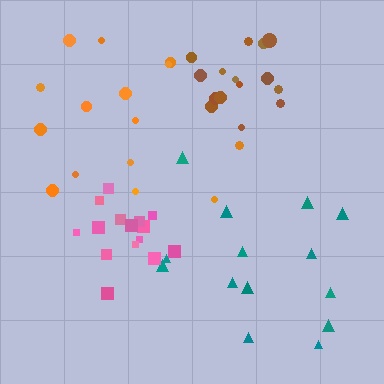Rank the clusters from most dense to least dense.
pink, brown, orange, teal.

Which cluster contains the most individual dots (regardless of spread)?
Orange (16).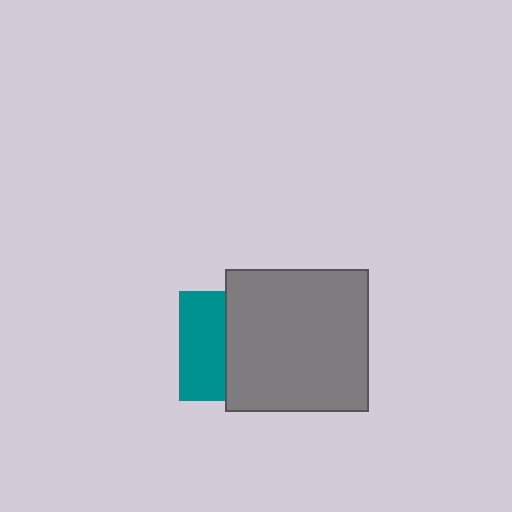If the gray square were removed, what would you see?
You would see the complete teal square.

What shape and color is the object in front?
The object in front is a gray square.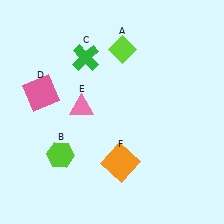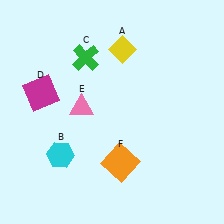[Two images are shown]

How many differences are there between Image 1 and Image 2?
There are 3 differences between the two images.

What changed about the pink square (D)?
In Image 1, D is pink. In Image 2, it changed to magenta.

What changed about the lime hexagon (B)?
In Image 1, B is lime. In Image 2, it changed to cyan.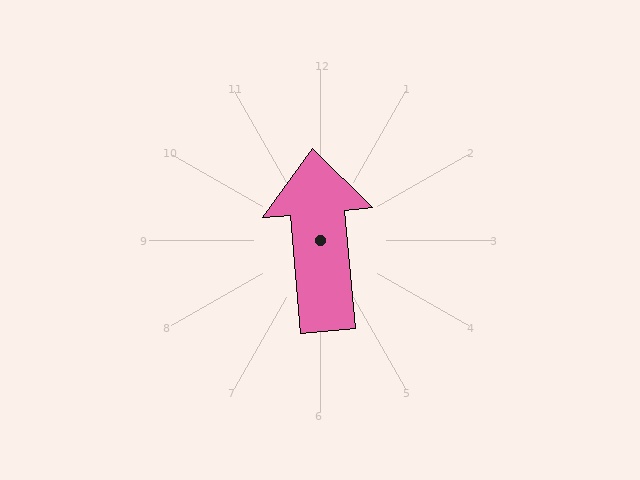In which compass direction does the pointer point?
North.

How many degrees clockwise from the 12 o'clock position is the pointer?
Approximately 355 degrees.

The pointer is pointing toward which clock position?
Roughly 12 o'clock.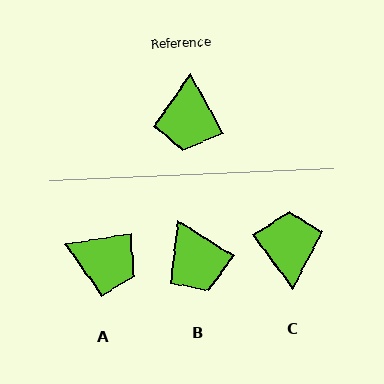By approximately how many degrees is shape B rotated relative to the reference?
Approximately 29 degrees counter-clockwise.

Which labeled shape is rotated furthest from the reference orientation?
C, about 172 degrees away.